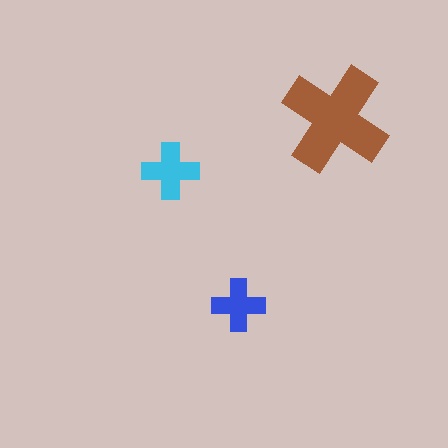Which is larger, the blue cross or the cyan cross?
The cyan one.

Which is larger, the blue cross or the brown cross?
The brown one.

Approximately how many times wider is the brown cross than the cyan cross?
About 2 times wider.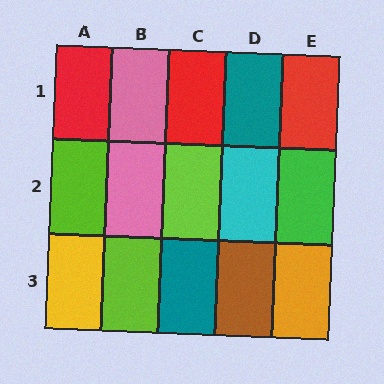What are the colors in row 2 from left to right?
Lime, pink, lime, cyan, green.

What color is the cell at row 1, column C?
Red.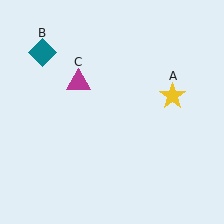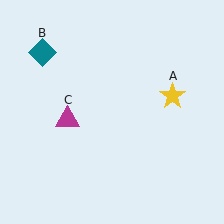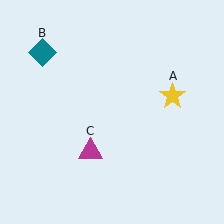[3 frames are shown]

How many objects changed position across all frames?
1 object changed position: magenta triangle (object C).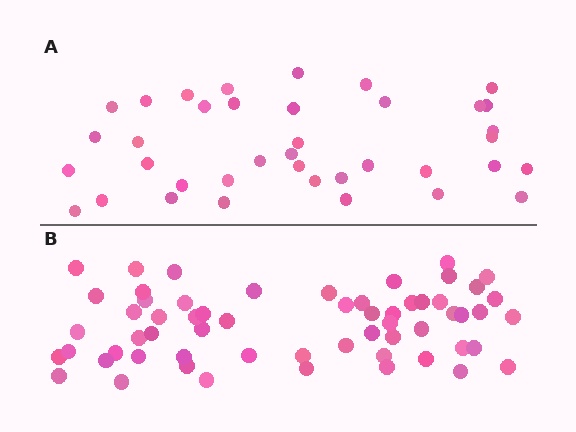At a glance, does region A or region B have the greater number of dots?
Region B (the bottom region) has more dots.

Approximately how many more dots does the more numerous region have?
Region B has approximately 20 more dots than region A.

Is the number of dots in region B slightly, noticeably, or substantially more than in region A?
Region B has substantially more. The ratio is roughly 1.6 to 1.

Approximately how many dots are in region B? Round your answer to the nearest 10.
About 60 dots.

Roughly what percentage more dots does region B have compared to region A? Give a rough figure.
About 60% more.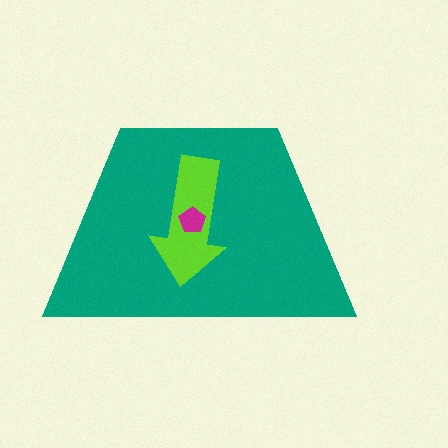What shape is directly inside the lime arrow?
The magenta pentagon.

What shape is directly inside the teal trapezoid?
The lime arrow.